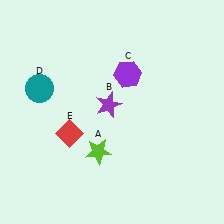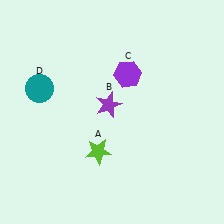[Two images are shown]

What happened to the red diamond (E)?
The red diamond (E) was removed in Image 2. It was in the bottom-left area of Image 1.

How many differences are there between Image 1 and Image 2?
There is 1 difference between the two images.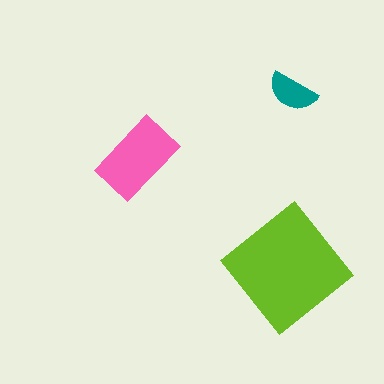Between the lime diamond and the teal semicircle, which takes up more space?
The lime diamond.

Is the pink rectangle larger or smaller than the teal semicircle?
Larger.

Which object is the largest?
The lime diamond.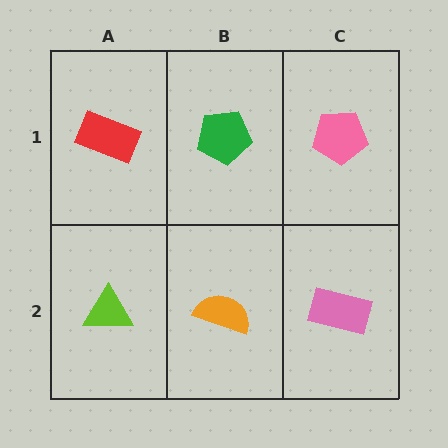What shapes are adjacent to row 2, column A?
A red rectangle (row 1, column A), an orange semicircle (row 2, column B).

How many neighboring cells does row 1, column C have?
2.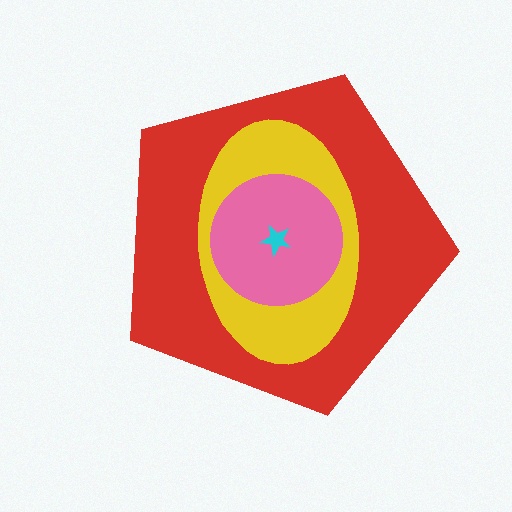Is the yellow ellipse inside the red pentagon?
Yes.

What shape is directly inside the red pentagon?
The yellow ellipse.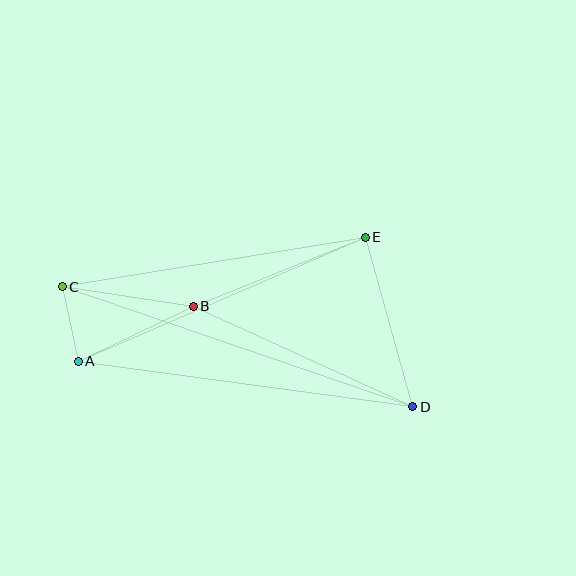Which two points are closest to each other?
Points A and C are closest to each other.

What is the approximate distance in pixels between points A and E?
The distance between A and E is approximately 313 pixels.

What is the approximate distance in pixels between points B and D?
The distance between B and D is approximately 241 pixels.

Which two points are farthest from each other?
Points C and D are farthest from each other.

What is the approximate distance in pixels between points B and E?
The distance between B and E is approximately 185 pixels.